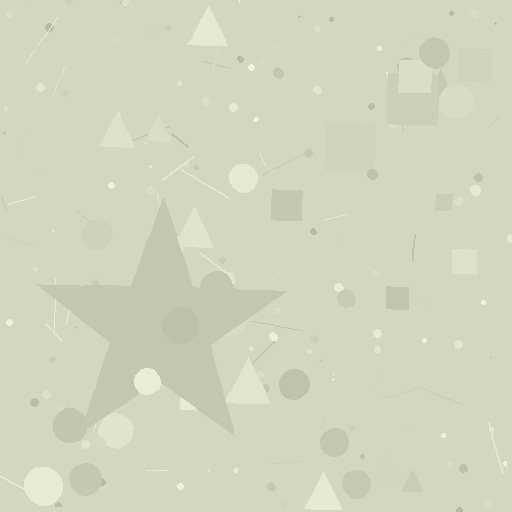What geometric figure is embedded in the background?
A star is embedded in the background.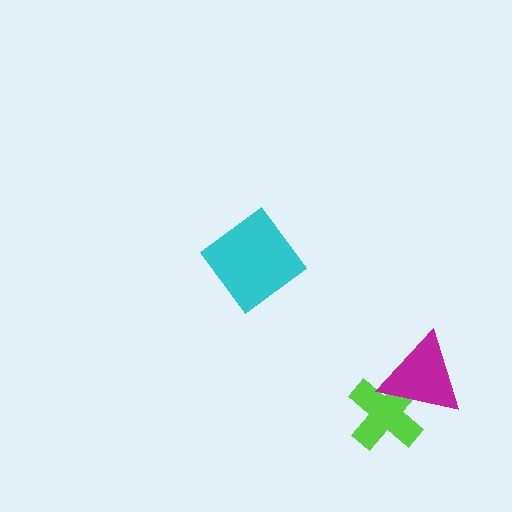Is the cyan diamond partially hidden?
No, no other shape covers it.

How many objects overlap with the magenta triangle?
1 object overlaps with the magenta triangle.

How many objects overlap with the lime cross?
1 object overlaps with the lime cross.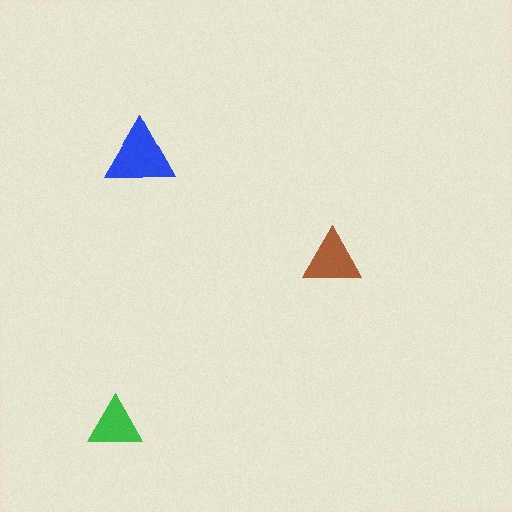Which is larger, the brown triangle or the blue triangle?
The blue one.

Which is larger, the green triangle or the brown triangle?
The brown one.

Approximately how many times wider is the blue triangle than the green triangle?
About 1.5 times wider.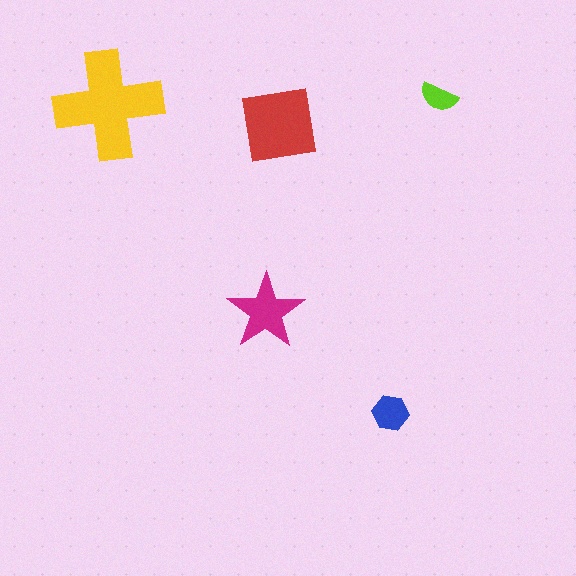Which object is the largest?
The yellow cross.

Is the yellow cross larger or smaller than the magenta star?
Larger.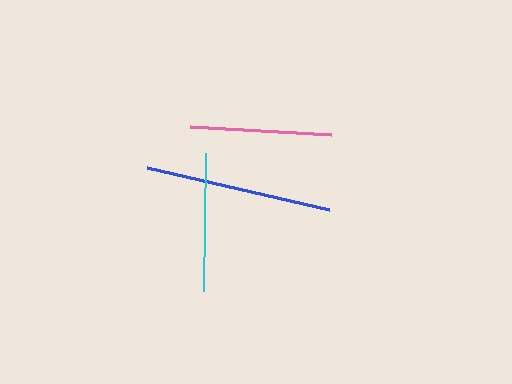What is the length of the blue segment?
The blue segment is approximately 187 pixels long.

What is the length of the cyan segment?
The cyan segment is approximately 138 pixels long.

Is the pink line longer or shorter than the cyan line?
The pink line is longer than the cyan line.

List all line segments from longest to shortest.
From longest to shortest: blue, pink, cyan.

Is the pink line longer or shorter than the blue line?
The blue line is longer than the pink line.